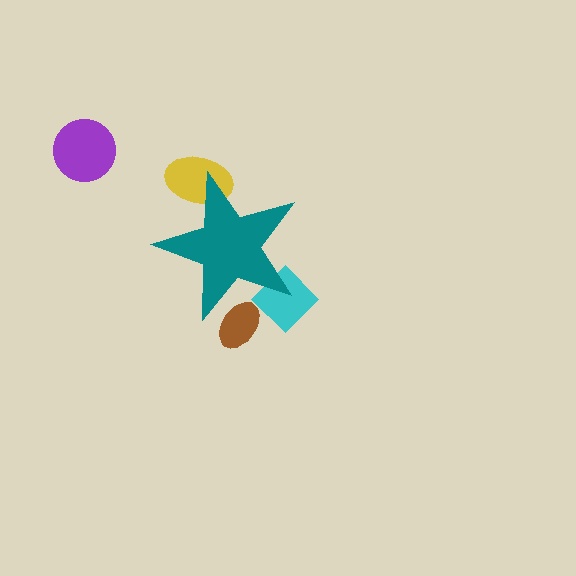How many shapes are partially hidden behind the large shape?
3 shapes are partially hidden.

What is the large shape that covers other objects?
A teal star.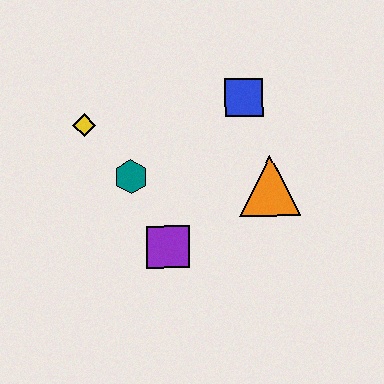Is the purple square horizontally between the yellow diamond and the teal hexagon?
No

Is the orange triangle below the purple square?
No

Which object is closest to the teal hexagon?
The yellow diamond is closest to the teal hexagon.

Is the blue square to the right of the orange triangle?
No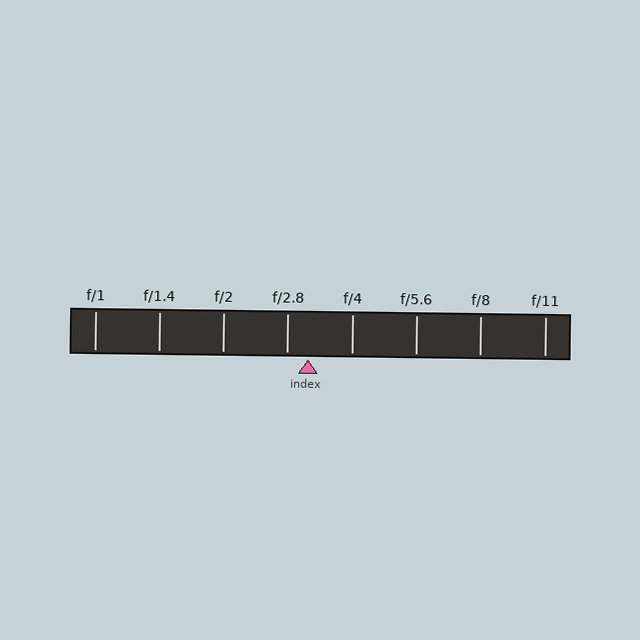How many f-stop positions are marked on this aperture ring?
There are 8 f-stop positions marked.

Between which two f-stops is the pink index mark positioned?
The index mark is between f/2.8 and f/4.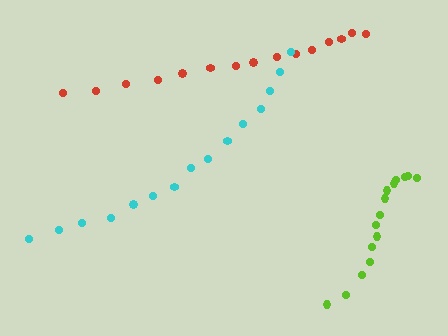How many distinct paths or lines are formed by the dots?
There are 3 distinct paths.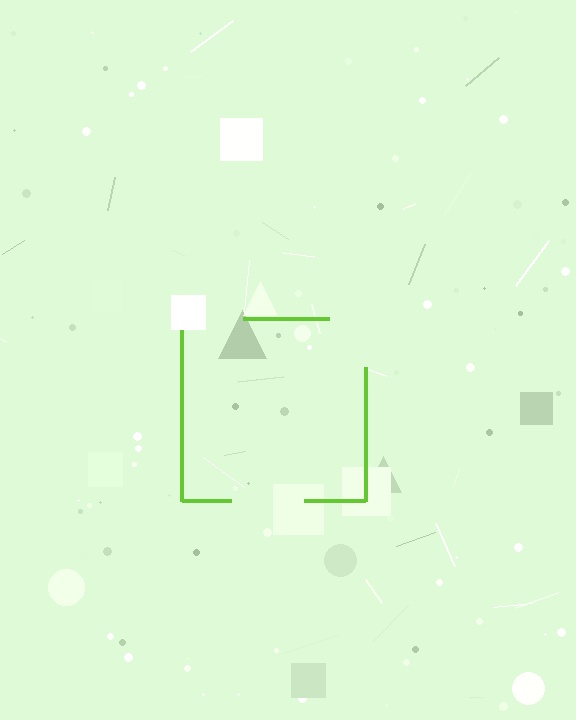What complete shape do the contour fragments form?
The contour fragments form a square.